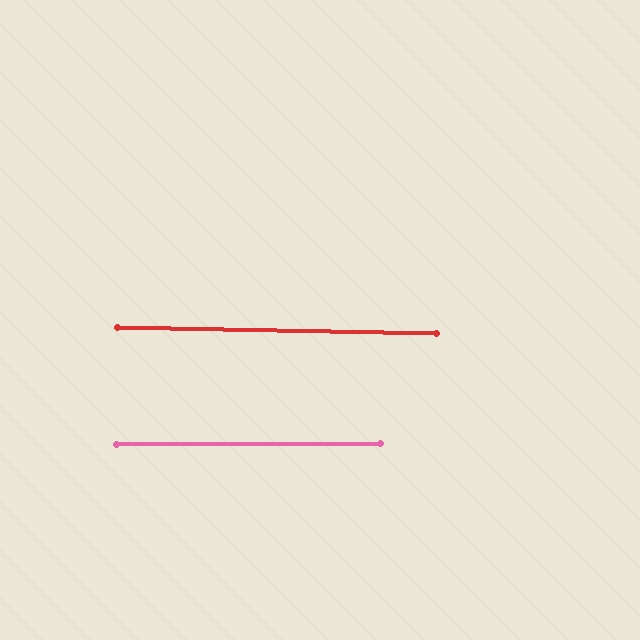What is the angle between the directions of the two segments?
Approximately 1 degree.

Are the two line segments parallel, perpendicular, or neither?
Parallel — their directions differ by only 1.2°.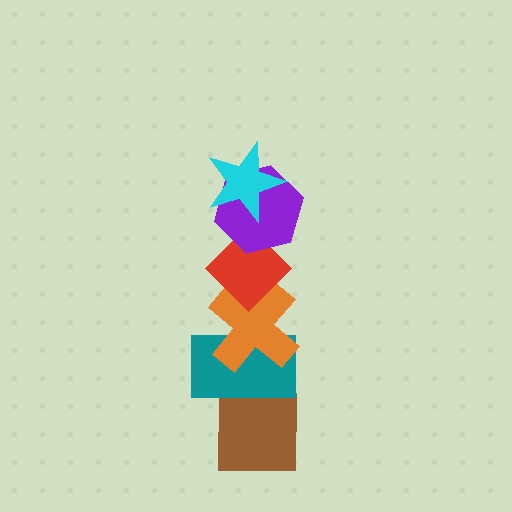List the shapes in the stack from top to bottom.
From top to bottom: the cyan star, the purple hexagon, the red diamond, the orange cross, the teal rectangle, the brown square.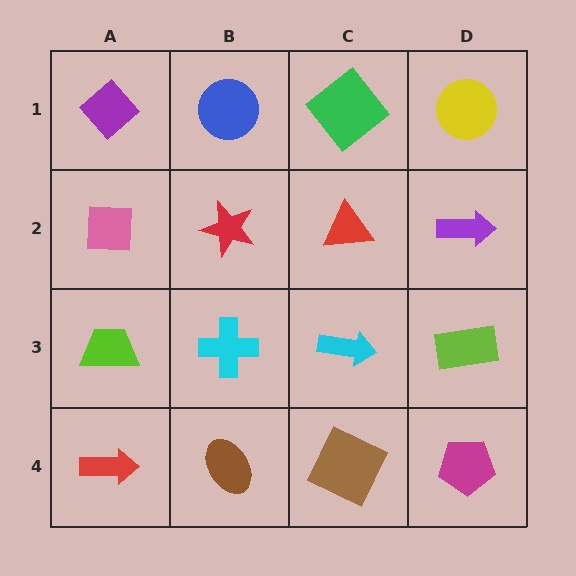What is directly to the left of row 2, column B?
A pink square.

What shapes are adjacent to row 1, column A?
A pink square (row 2, column A), a blue circle (row 1, column B).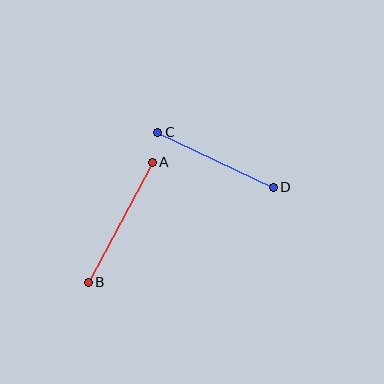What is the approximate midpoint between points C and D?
The midpoint is at approximately (215, 160) pixels.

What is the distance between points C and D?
The distance is approximately 128 pixels.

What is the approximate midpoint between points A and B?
The midpoint is at approximately (120, 222) pixels.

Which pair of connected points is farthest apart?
Points A and B are farthest apart.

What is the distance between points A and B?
The distance is approximately 136 pixels.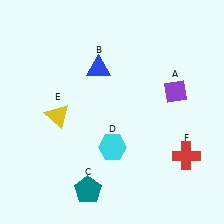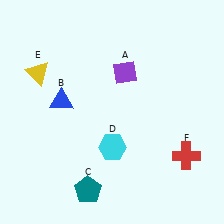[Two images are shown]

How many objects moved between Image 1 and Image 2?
3 objects moved between the two images.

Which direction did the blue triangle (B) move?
The blue triangle (B) moved left.